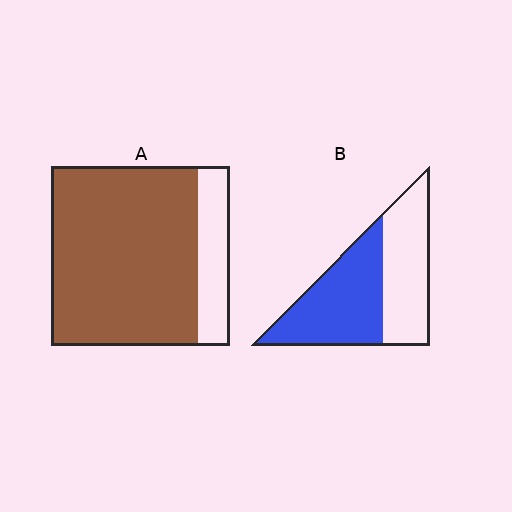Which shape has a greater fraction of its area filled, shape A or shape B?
Shape A.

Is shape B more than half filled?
Yes.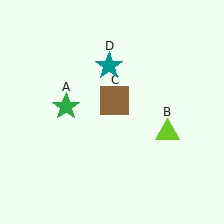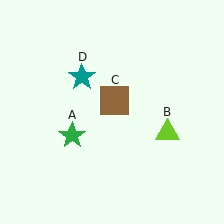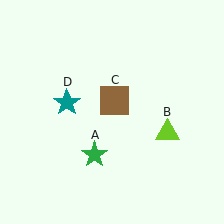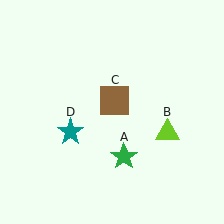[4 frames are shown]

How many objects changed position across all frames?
2 objects changed position: green star (object A), teal star (object D).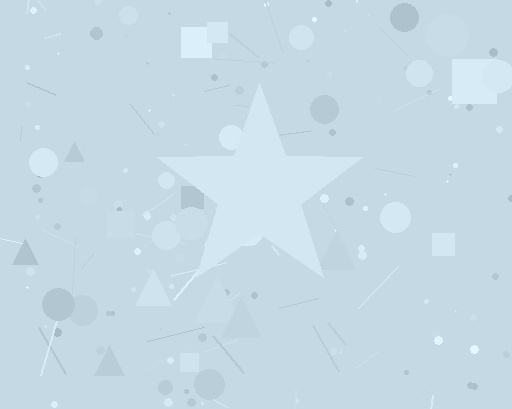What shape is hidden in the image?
A star is hidden in the image.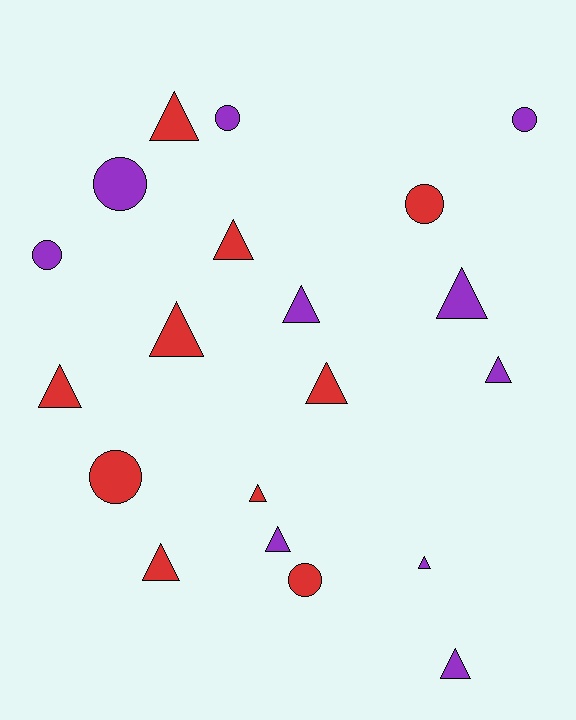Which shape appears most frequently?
Triangle, with 13 objects.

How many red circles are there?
There are 3 red circles.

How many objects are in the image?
There are 20 objects.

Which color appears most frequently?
Purple, with 10 objects.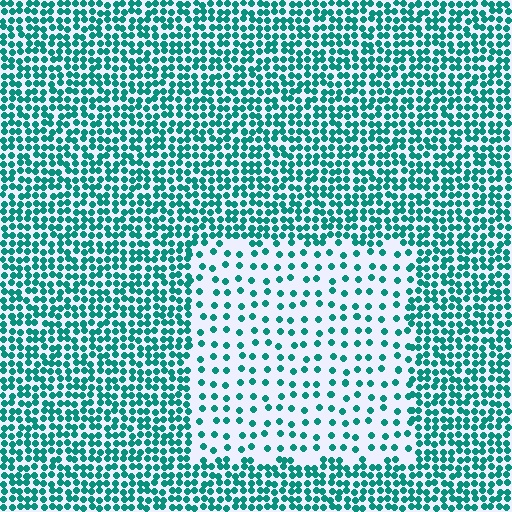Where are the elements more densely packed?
The elements are more densely packed outside the rectangle boundary.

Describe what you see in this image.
The image contains small teal elements arranged at two different densities. A rectangle-shaped region is visible where the elements are less densely packed than the surrounding area.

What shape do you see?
I see a rectangle.